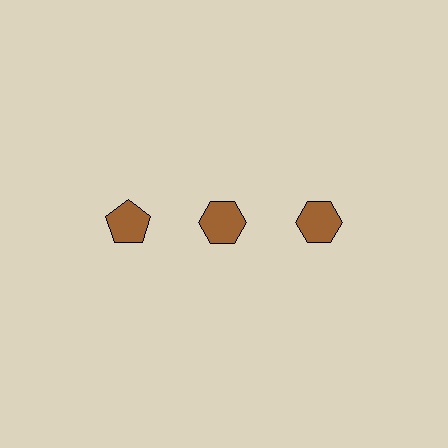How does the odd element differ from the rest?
It has a different shape: pentagon instead of hexagon.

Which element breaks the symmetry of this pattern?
The brown pentagon in the top row, leftmost column breaks the symmetry. All other shapes are brown hexagons.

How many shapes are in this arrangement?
There are 3 shapes arranged in a grid pattern.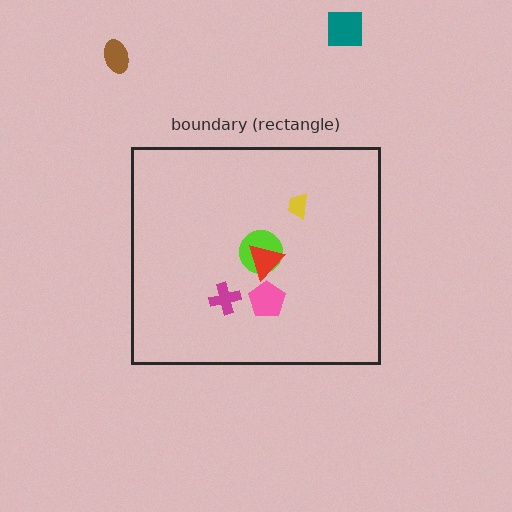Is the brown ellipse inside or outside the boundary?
Outside.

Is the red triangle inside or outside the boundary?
Inside.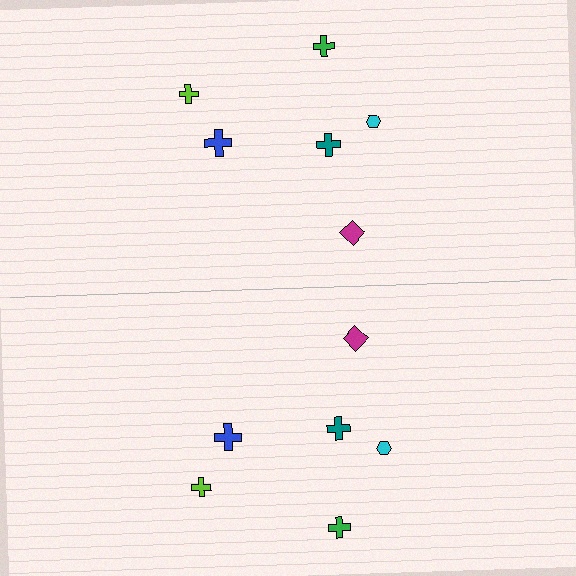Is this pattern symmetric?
Yes, this pattern has bilateral (reflection) symmetry.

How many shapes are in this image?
There are 12 shapes in this image.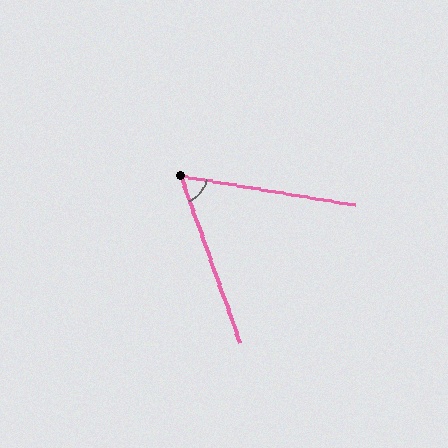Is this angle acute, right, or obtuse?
It is acute.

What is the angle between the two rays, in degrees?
Approximately 61 degrees.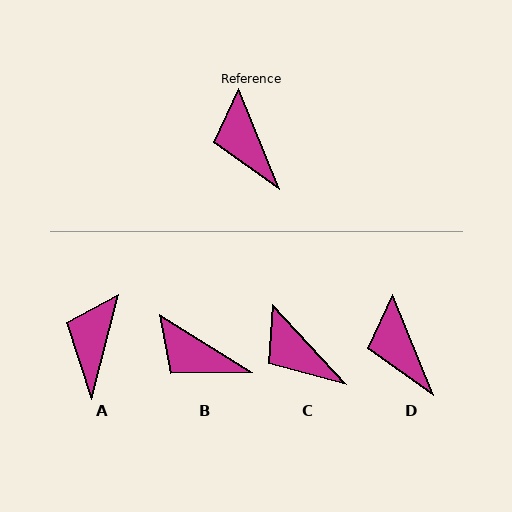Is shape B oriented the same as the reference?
No, it is off by about 36 degrees.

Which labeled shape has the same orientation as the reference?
D.